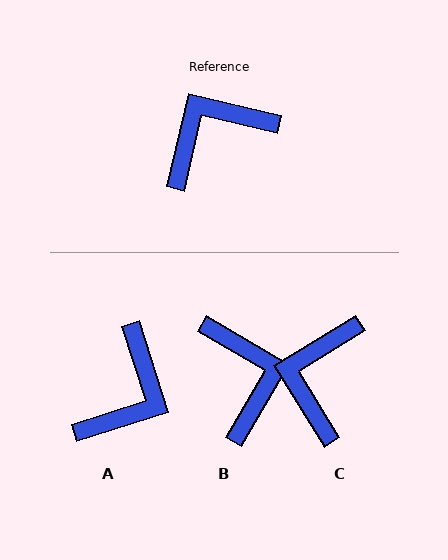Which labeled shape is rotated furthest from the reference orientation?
A, about 149 degrees away.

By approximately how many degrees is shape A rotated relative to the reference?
Approximately 149 degrees clockwise.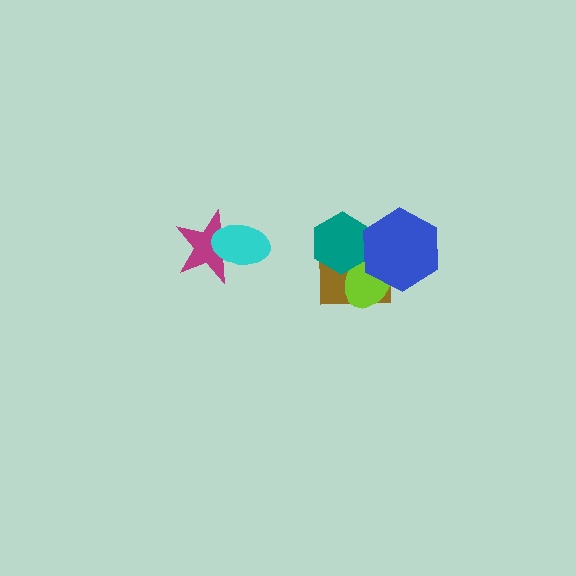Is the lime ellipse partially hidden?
Yes, it is partially covered by another shape.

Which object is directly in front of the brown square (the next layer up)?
The lime ellipse is directly in front of the brown square.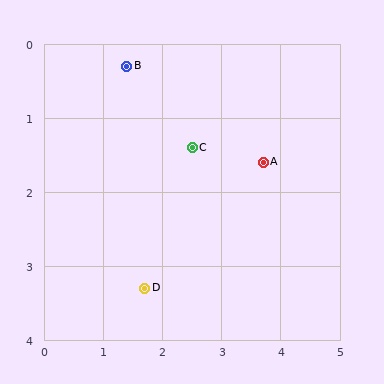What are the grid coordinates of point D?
Point D is at approximately (1.7, 3.3).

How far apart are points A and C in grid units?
Points A and C are about 1.2 grid units apart.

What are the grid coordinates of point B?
Point B is at approximately (1.4, 0.3).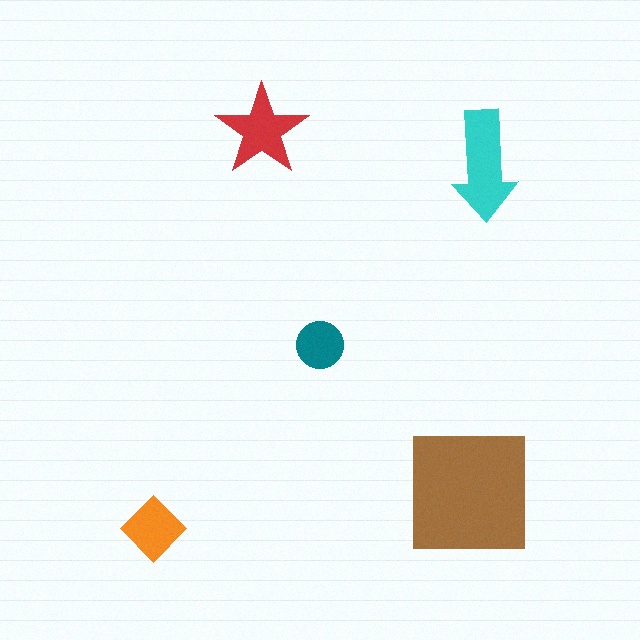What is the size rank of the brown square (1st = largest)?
1st.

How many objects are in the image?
There are 5 objects in the image.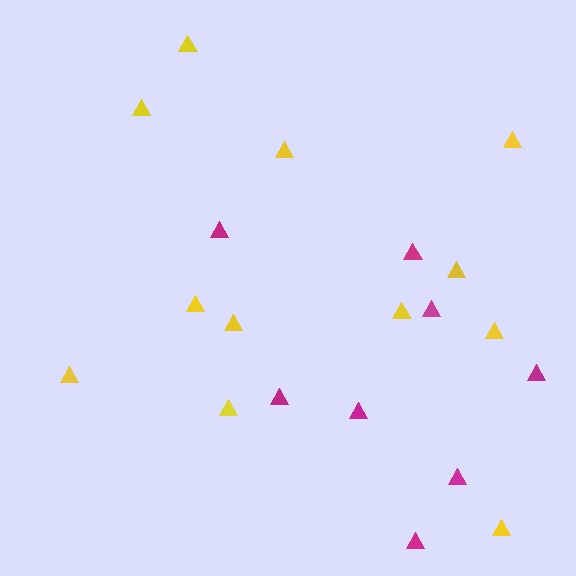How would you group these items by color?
There are 2 groups: one group of magenta triangles (8) and one group of yellow triangles (12).